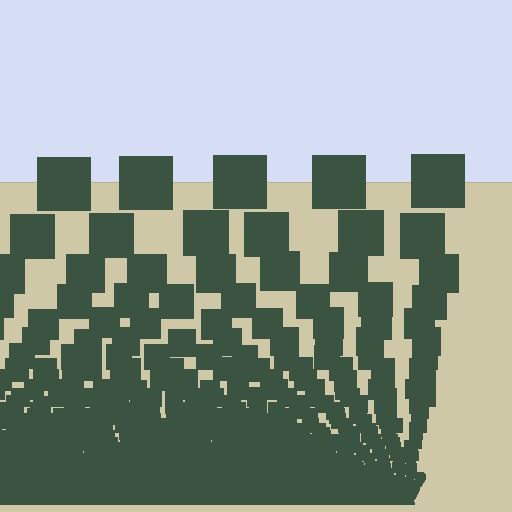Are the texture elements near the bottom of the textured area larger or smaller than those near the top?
Smaller. The gradient is inverted — elements near the bottom are smaller and denser.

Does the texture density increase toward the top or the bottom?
Density increases toward the bottom.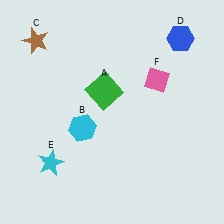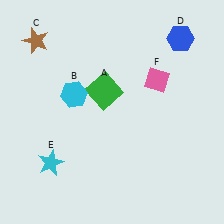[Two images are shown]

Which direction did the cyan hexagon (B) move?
The cyan hexagon (B) moved up.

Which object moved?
The cyan hexagon (B) moved up.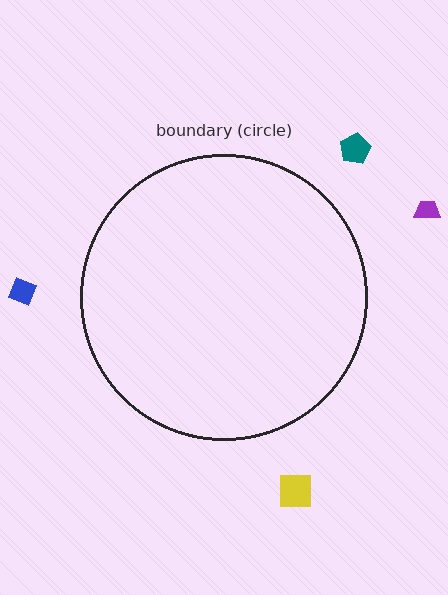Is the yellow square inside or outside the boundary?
Outside.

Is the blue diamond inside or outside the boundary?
Outside.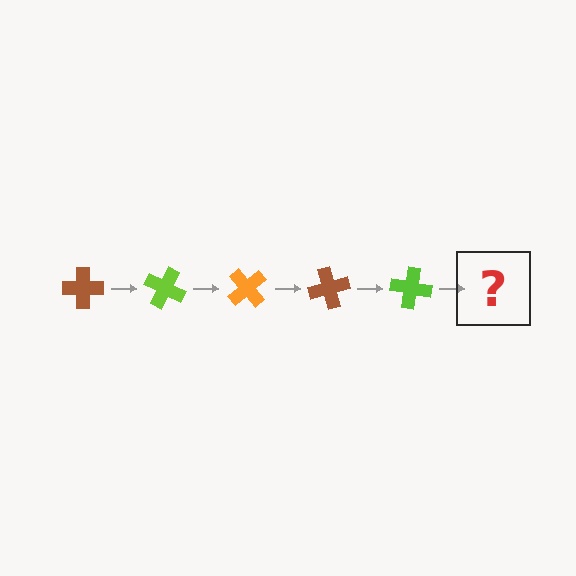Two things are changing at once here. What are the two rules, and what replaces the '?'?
The two rules are that it rotates 25 degrees each step and the color cycles through brown, lime, and orange. The '?' should be an orange cross, rotated 125 degrees from the start.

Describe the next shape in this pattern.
It should be an orange cross, rotated 125 degrees from the start.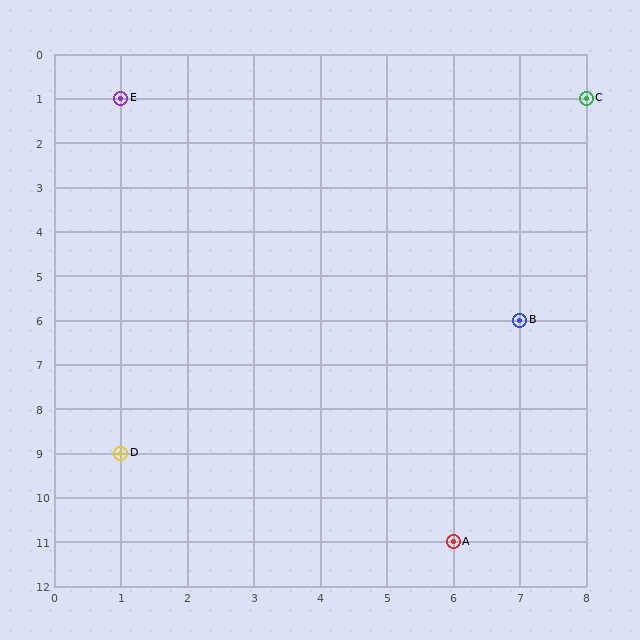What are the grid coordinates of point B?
Point B is at grid coordinates (7, 6).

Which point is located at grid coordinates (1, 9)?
Point D is at (1, 9).